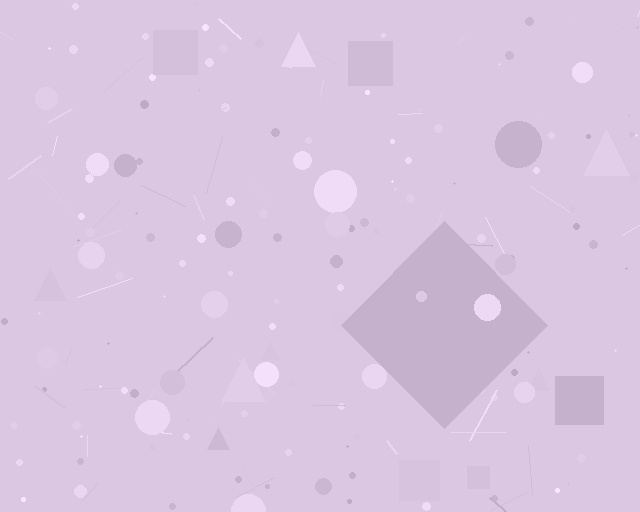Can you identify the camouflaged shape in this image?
The camouflaged shape is a diamond.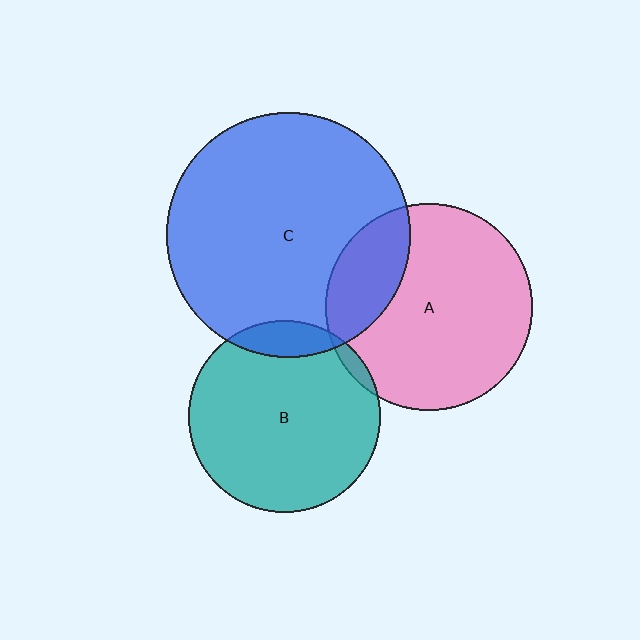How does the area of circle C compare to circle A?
Approximately 1.4 times.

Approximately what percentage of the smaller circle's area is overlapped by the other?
Approximately 20%.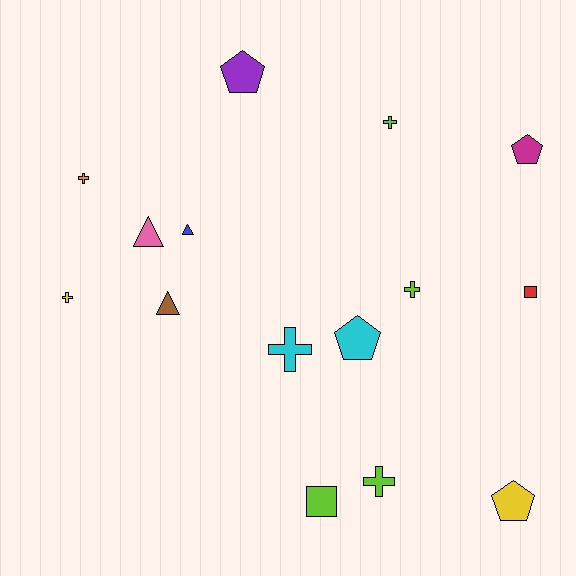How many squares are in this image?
There are 2 squares.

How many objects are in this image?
There are 15 objects.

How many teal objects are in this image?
There are no teal objects.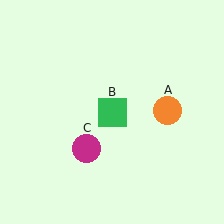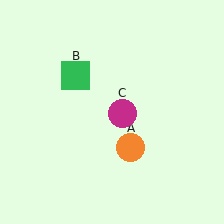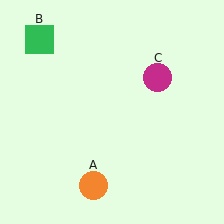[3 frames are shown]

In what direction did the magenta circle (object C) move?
The magenta circle (object C) moved up and to the right.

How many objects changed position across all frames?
3 objects changed position: orange circle (object A), green square (object B), magenta circle (object C).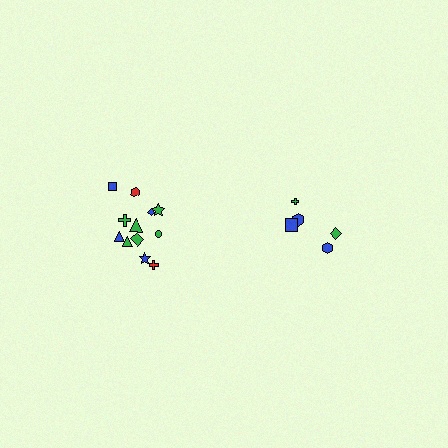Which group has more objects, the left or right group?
The left group.